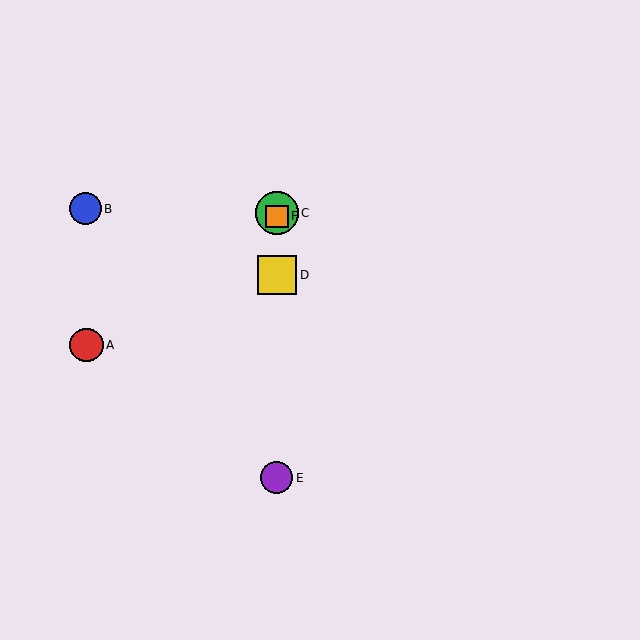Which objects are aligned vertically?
Objects C, D, E, F are aligned vertically.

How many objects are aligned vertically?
4 objects (C, D, E, F) are aligned vertically.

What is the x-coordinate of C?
Object C is at x≈277.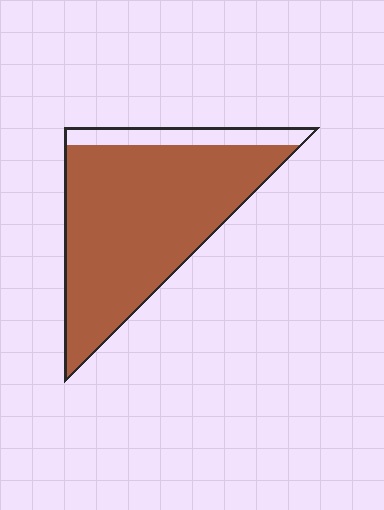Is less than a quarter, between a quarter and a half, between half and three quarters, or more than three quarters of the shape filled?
More than three quarters.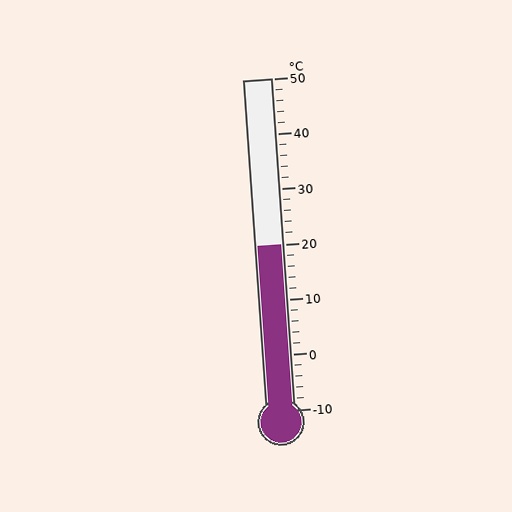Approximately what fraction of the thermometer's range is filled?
The thermometer is filled to approximately 50% of its range.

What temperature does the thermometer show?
The thermometer shows approximately 20°C.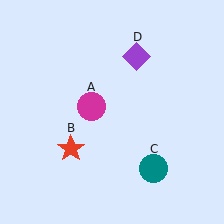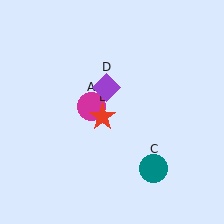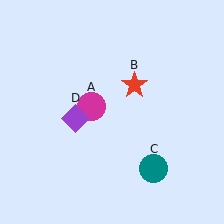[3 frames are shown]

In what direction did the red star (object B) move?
The red star (object B) moved up and to the right.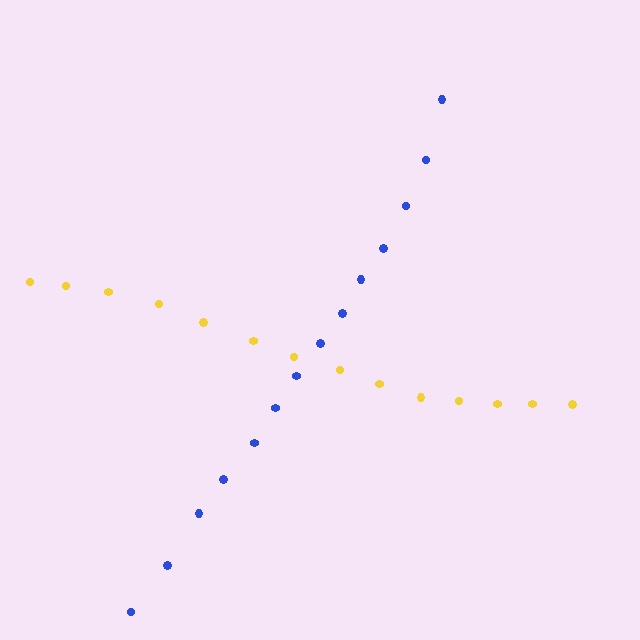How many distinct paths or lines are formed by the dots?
There are 2 distinct paths.